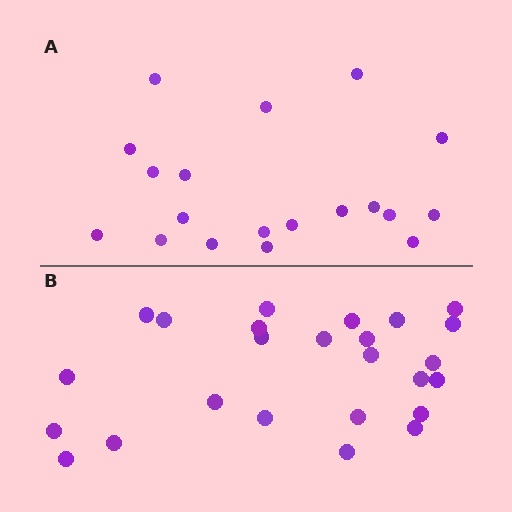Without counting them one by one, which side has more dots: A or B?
Region B (the bottom region) has more dots.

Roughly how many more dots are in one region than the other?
Region B has about 6 more dots than region A.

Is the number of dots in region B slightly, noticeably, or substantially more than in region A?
Region B has noticeably more, but not dramatically so. The ratio is roughly 1.3 to 1.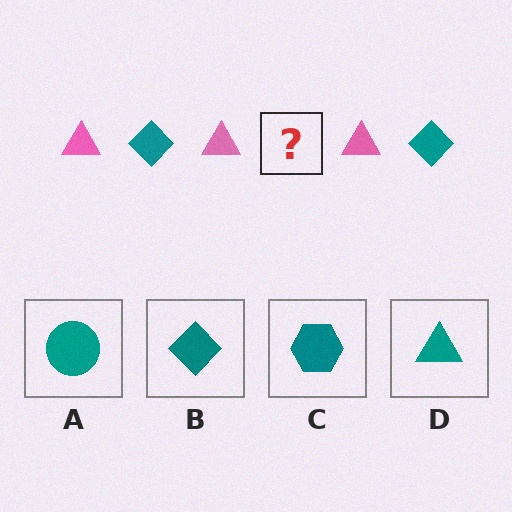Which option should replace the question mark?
Option B.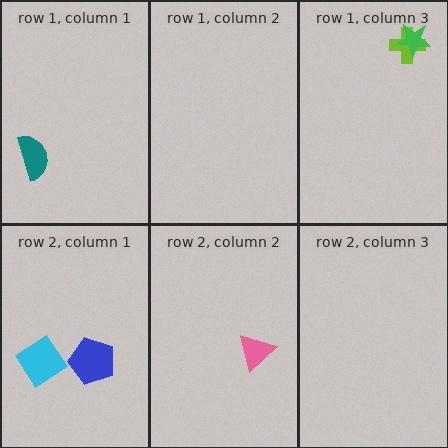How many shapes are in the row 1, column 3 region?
2.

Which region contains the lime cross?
The row 1, column 3 region.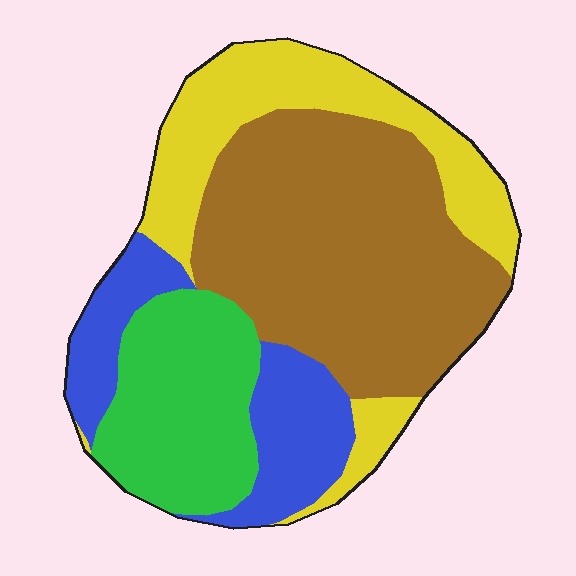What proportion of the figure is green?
Green covers roughly 20% of the figure.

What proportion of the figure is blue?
Blue covers roughly 15% of the figure.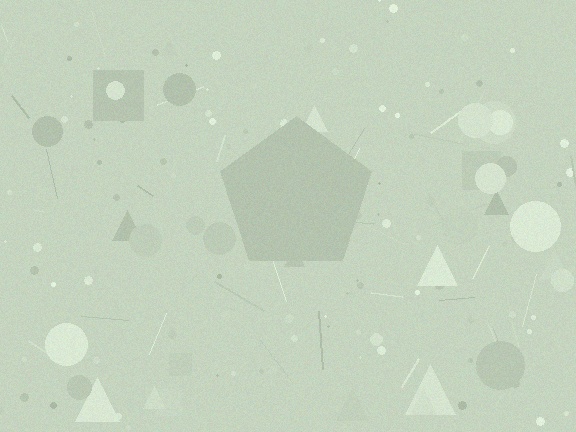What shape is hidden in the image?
A pentagon is hidden in the image.